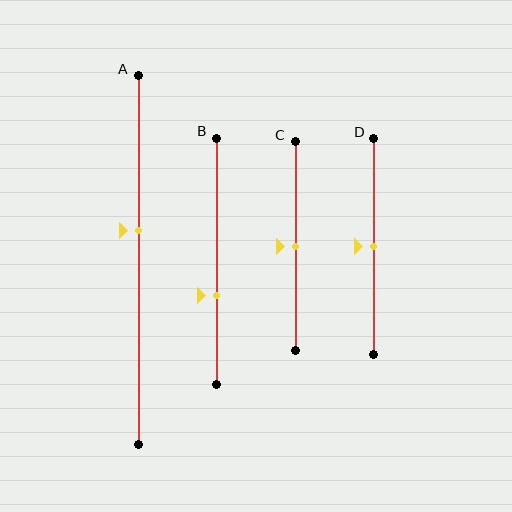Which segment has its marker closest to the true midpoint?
Segment C has its marker closest to the true midpoint.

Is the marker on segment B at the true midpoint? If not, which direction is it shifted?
No, the marker on segment B is shifted downward by about 14% of the segment length.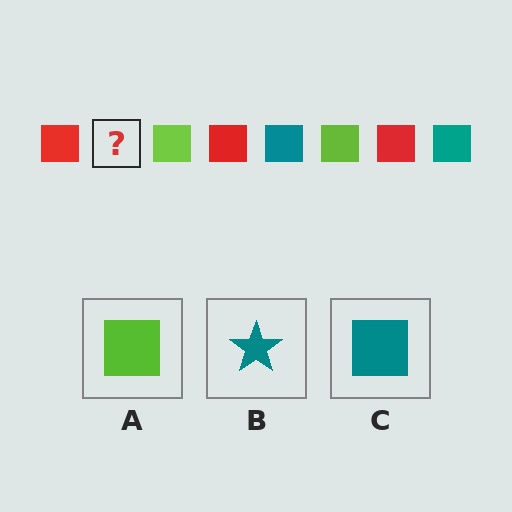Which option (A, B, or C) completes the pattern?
C.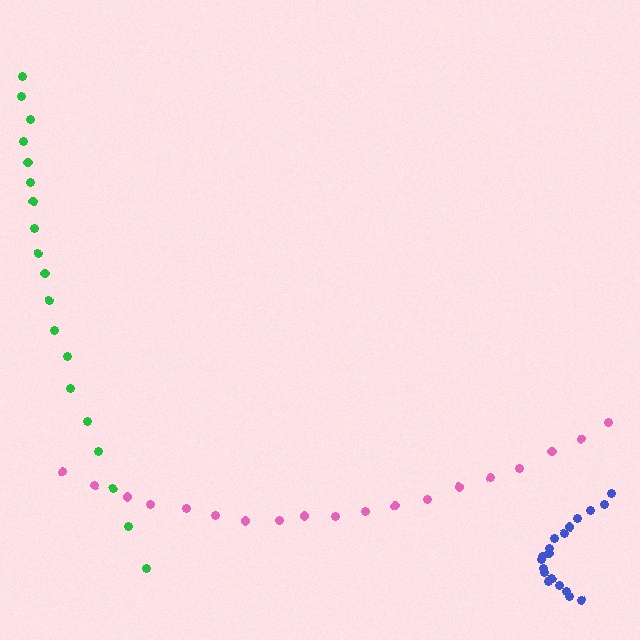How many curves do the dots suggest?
There are 3 distinct paths.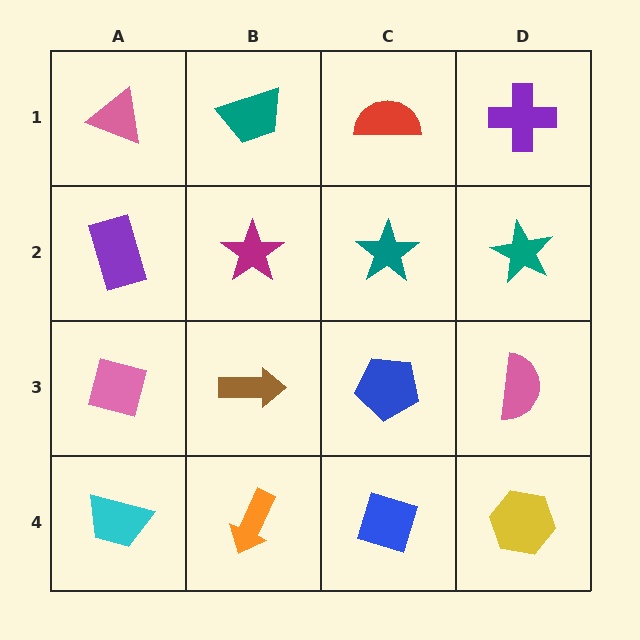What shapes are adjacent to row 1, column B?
A magenta star (row 2, column B), a pink triangle (row 1, column A), a red semicircle (row 1, column C).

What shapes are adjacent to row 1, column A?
A purple rectangle (row 2, column A), a teal trapezoid (row 1, column B).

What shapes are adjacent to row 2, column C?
A red semicircle (row 1, column C), a blue pentagon (row 3, column C), a magenta star (row 2, column B), a teal star (row 2, column D).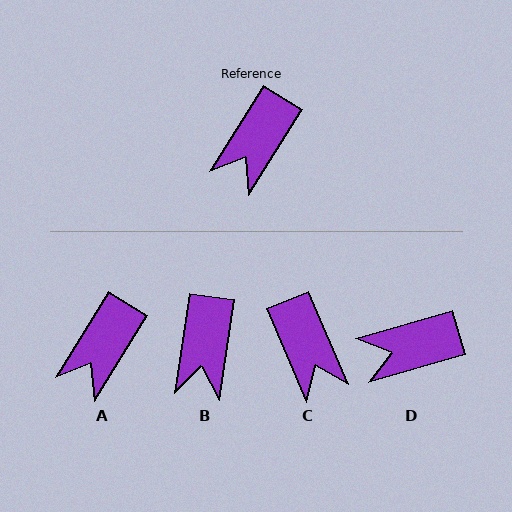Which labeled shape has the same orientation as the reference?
A.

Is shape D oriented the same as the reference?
No, it is off by about 42 degrees.